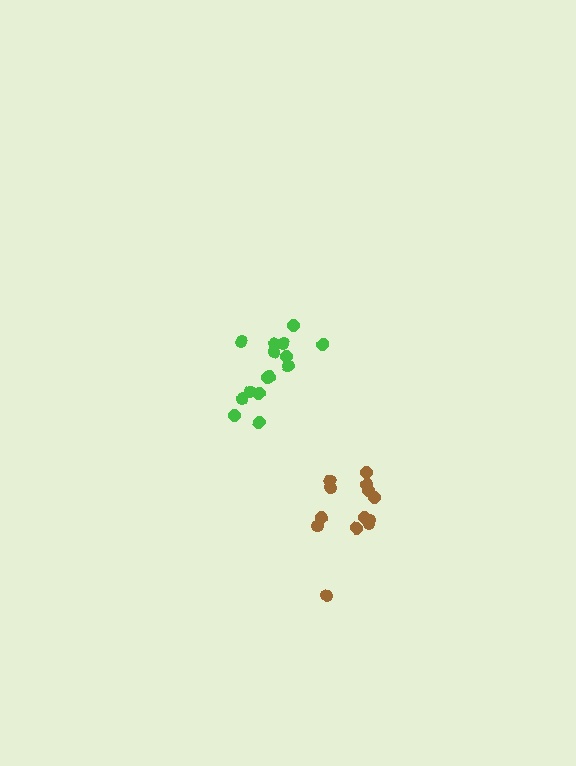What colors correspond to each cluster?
The clusters are colored: green, brown.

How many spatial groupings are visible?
There are 2 spatial groupings.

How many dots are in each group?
Group 1: 15 dots, Group 2: 13 dots (28 total).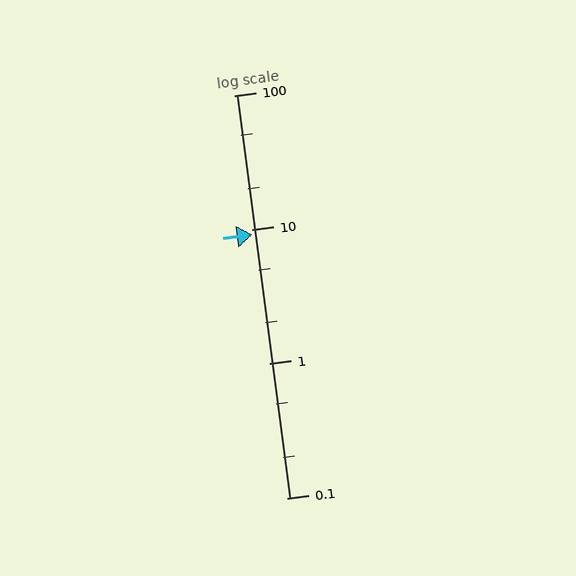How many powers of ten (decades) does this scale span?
The scale spans 3 decades, from 0.1 to 100.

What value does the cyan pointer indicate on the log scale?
The pointer indicates approximately 9.1.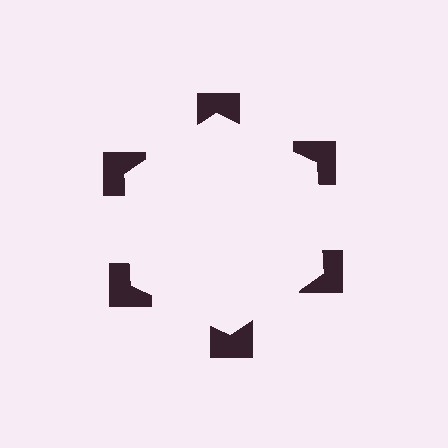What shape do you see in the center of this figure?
An illusory hexagon — its edges are inferred from the aligned wedge cuts in the notched squares, not physically drawn.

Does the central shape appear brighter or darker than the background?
It typically appears slightly brighter than the background, even though no actual brightness change is drawn.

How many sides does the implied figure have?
6 sides.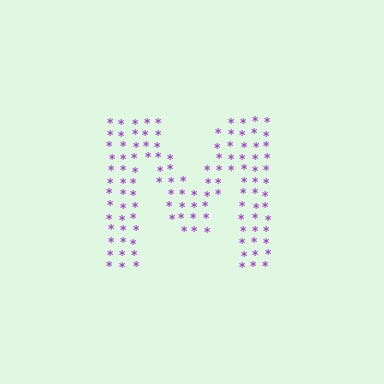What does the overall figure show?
The overall figure shows the letter M.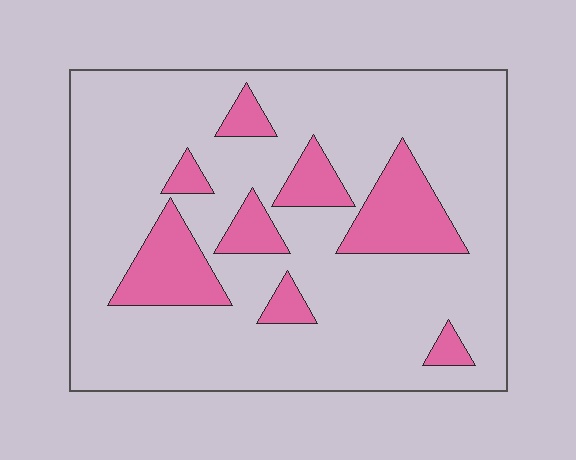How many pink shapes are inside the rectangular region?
8.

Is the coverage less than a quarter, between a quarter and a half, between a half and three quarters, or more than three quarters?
Less than a quarter.